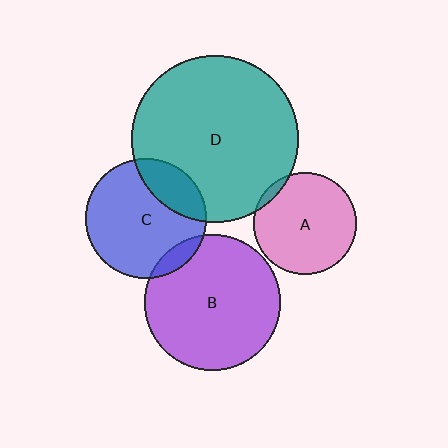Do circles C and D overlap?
Yes.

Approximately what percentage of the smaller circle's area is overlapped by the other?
Approximately 20%.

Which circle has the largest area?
Circle D (teal).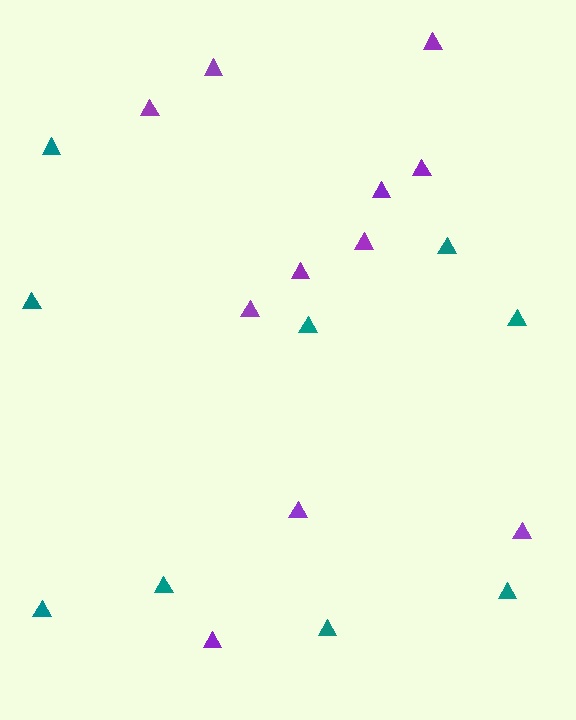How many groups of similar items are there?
There are 2 groups: one group of teal triangles (9) and one group of purple triangles (11).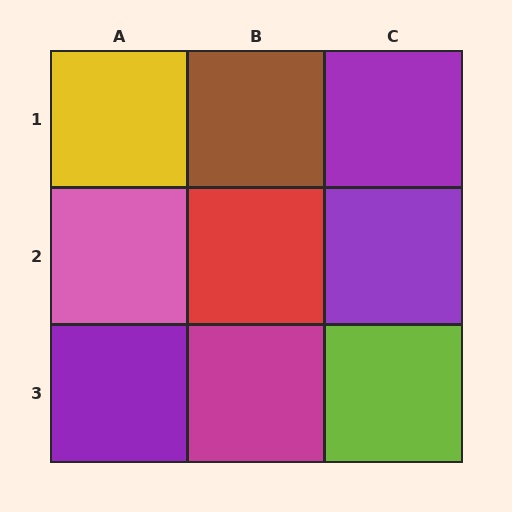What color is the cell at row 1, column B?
Brown.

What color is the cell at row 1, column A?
Yellow.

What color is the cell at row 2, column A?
Pink.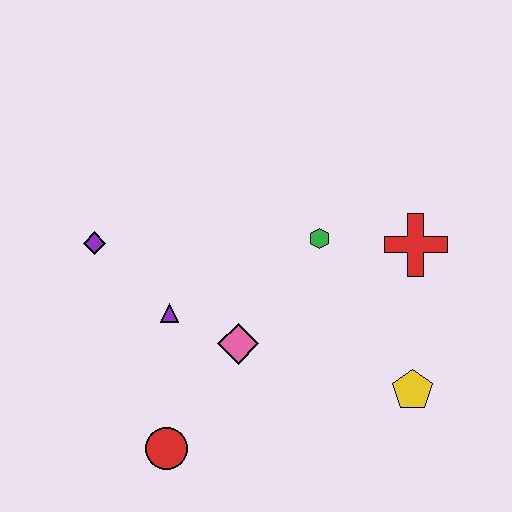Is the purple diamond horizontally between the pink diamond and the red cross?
No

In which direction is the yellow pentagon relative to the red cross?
The yellow pentagon is below the red cross.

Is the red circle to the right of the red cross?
No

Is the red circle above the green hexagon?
No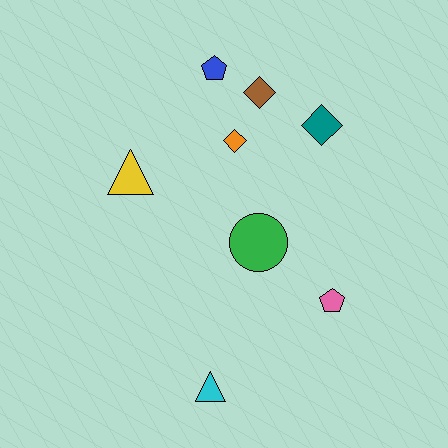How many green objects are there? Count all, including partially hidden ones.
There is 1 green object.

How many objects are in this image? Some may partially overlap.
There are 8 objects.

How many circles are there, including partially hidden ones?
There is 1 circle.